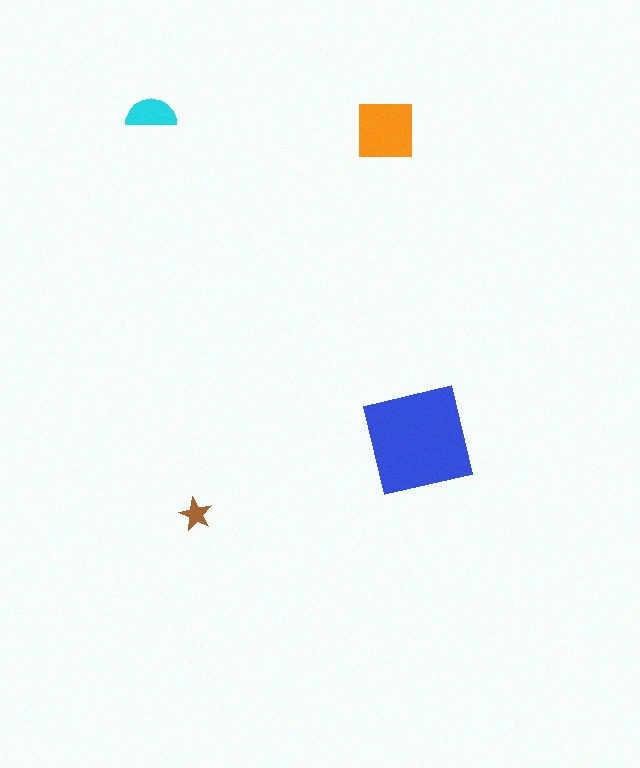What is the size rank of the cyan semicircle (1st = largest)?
3rd.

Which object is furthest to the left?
The cyan semicircle is leftmost.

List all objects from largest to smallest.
The blue square, the orange square, the cyan semicircle, the brown star.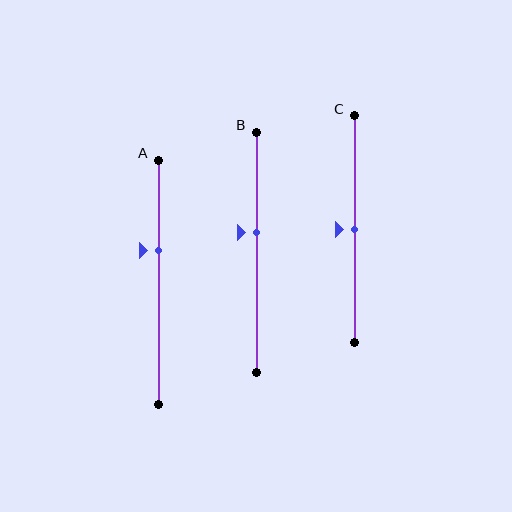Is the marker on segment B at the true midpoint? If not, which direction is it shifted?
No, the marker on segment B is shifted upward by about 8% of the segment length.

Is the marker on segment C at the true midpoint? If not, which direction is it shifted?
Yes, the marker on segment C is at the true midpoint.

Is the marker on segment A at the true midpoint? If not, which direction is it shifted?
No, the marker on segment A is shifted upward by about 13% of the segment length.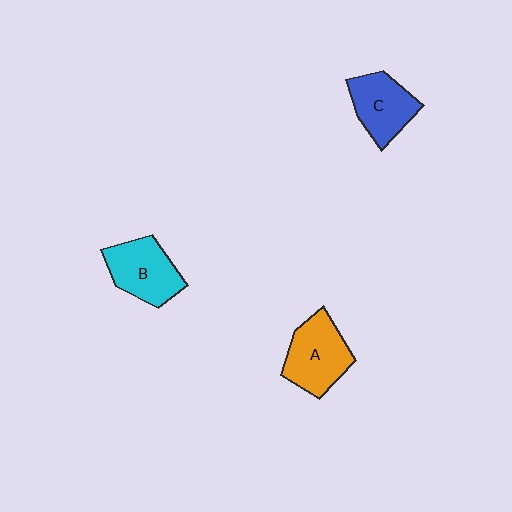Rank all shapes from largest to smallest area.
From largest to smallest: A (orange), B (cyan), C (blue).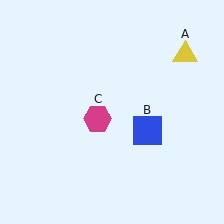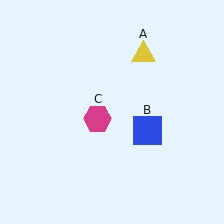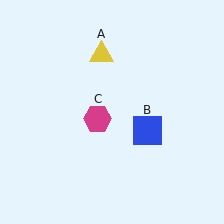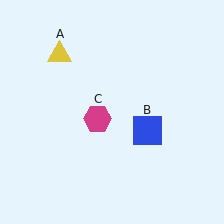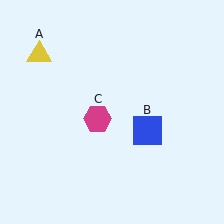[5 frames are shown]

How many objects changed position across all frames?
1 object changed position: yellow triangle (object A).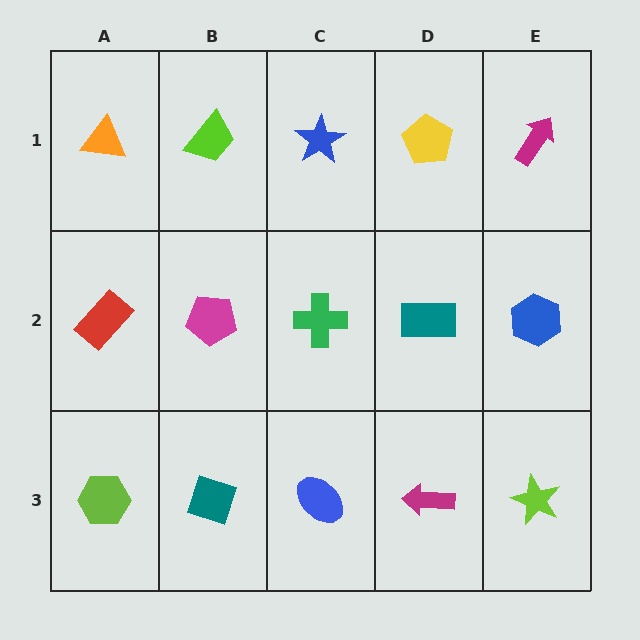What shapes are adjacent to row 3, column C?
A green cross (row 2, column C), a teal diamond (row 3, column B), a magenta arrow (row 3, column D).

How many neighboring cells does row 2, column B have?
4.